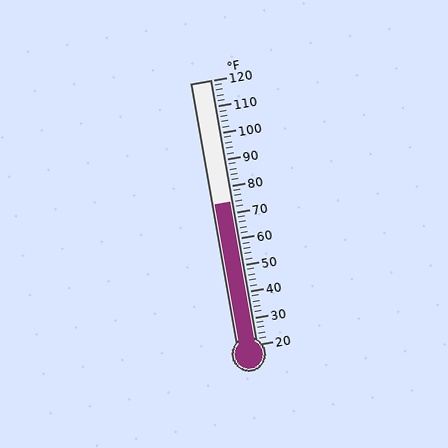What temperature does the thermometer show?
The thermometer shows approximately 74°F.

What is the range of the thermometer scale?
The thermometer scale ranges from 20°F to 120°F.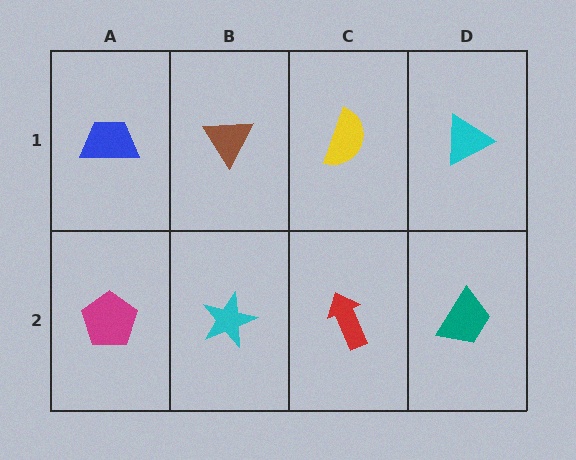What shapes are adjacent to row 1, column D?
A teal trapezoid (row 2, column D), a yellow semicircle (row 1, column C).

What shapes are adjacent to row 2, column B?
A brown triangle (row 1, column B), a magenta pentagon (row 2, column A), a red arrow (row 2, column C).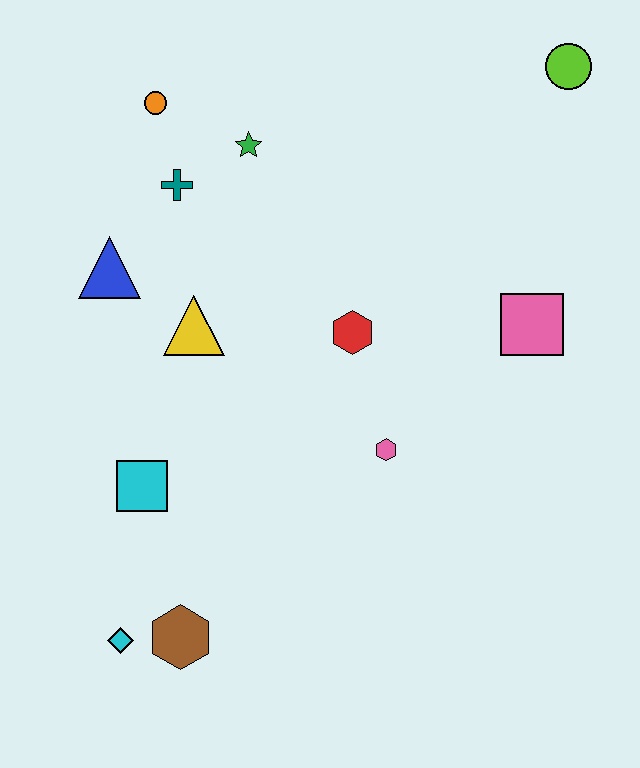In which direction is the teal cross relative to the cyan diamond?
The teal cross is above the cyan diamond.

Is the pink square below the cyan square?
No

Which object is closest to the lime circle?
The pink square is closest to the lime circle.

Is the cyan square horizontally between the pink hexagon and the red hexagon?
No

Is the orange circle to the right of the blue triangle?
Yes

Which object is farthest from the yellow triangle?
The lime circle is farthest from the yellow triangle.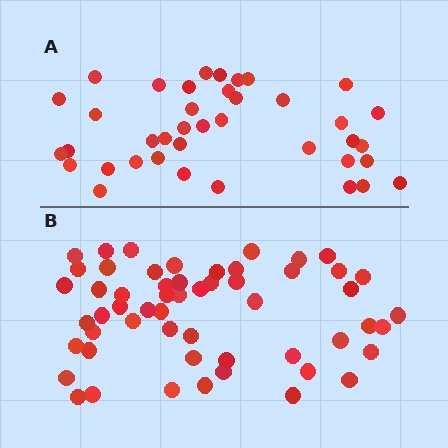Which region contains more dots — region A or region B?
Region B (the bottom region) has more dots.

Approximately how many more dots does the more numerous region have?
Region B has approximately 15 more dots than region A.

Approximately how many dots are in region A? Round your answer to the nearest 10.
About 40 dots. (The exact count is 39, which rounds to 40.)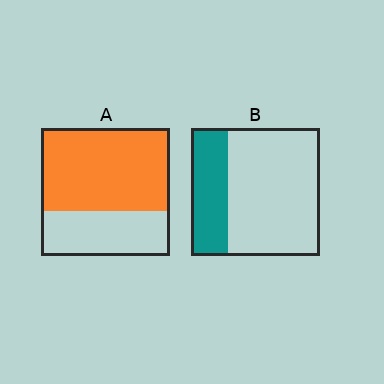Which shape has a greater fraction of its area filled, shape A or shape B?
Shape A.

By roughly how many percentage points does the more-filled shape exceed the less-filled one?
By roughly 35 percentage points (A over B).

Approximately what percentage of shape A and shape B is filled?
A is approximately 65% and B is approximately 30%.